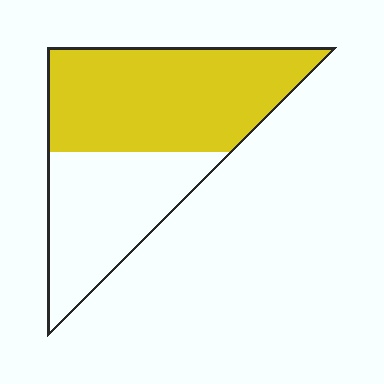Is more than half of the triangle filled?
Yes.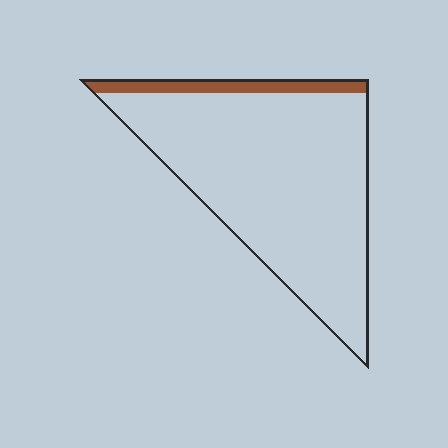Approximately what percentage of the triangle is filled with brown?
Approximately 10%.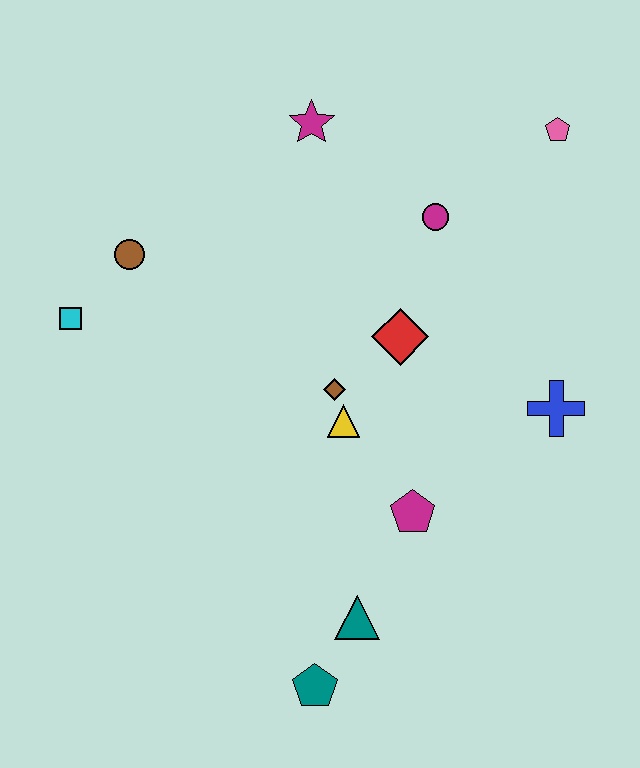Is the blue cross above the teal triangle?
Yes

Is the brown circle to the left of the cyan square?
No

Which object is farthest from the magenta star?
The teal pentagon is farthest from the magenta star.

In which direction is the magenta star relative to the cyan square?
The magenta star is to the right of the cyan square.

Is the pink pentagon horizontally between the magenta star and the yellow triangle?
No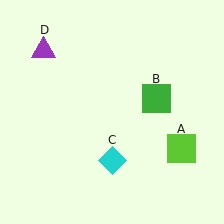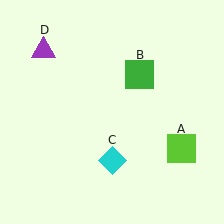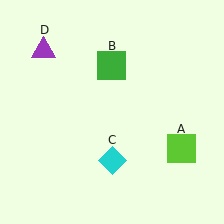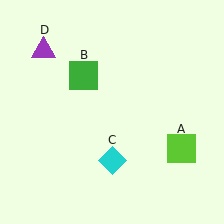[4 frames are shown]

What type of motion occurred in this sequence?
The green square (object B) rotated counterclockwise around the center of the scene.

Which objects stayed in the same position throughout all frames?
Lime square (object A) and cyan diamond (object C) and purple triangle (object D) remained stationary.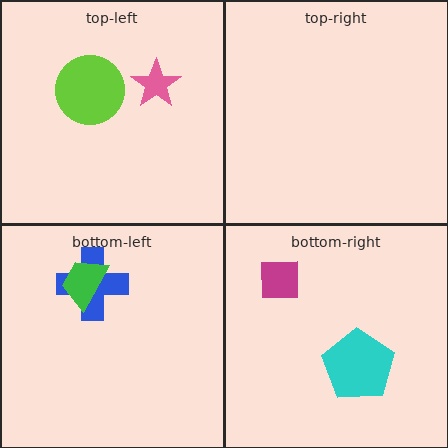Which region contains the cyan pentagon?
The bottom-right region.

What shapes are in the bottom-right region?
The magenta square, the cyan pentagon.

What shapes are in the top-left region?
The lime circle, the pink star.